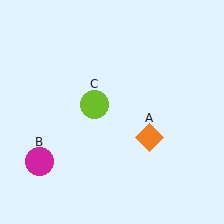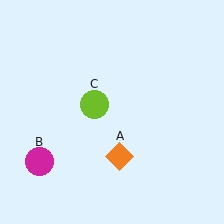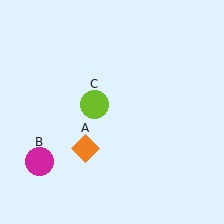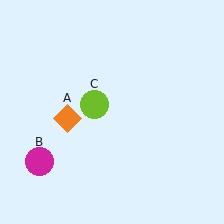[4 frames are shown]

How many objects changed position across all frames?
1 object changed position: orange diamond (object A).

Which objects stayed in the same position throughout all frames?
Magenta circle (object B) and lime circle (object C) remained stationary.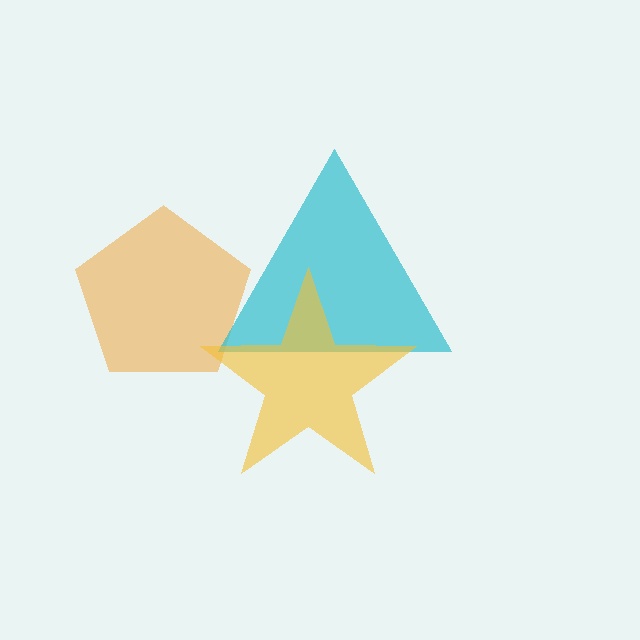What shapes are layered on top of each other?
The layered shapes are: an orange pentagon, a cyan triangle, a yellow star.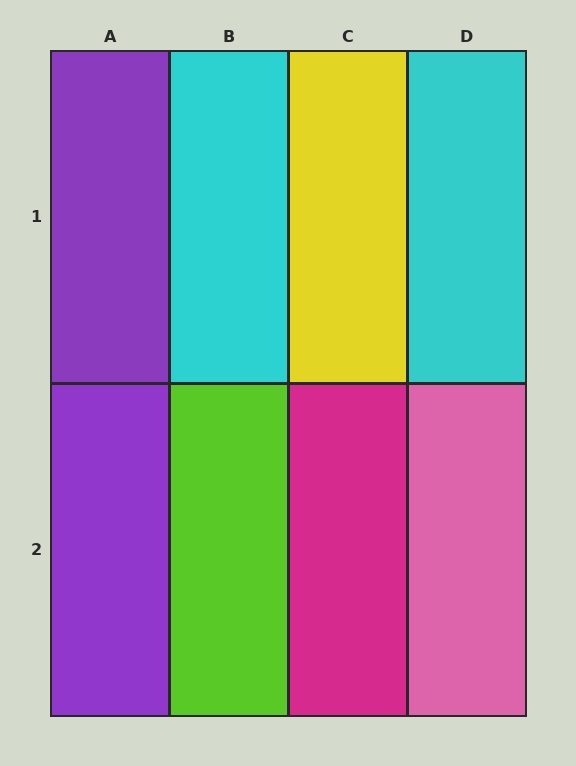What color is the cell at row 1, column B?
Cyan.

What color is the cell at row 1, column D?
Cyan.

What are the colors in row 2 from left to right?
Purple, lime, magenta, pink.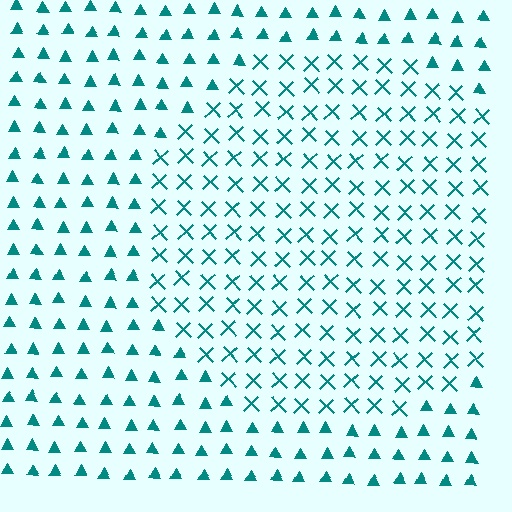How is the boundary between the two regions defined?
The boundary is defined by a change in element shape: X marks inside vs. triangles outside. All elements share the same color and spacing.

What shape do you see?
I see a circle.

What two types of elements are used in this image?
The image uses X marks inside the circle region and triangles outside it.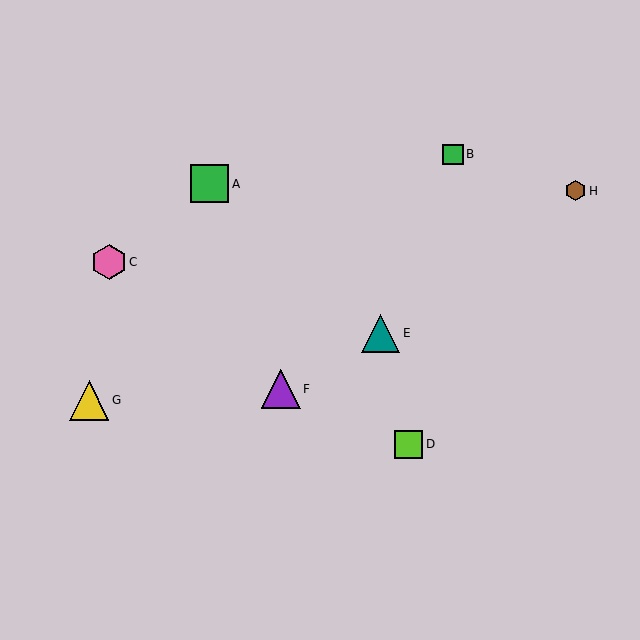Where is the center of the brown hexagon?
The center of the brown hexagon is at (576, 191).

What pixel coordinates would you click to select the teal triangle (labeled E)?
Click at (381, 333) to select the teal triangle E.